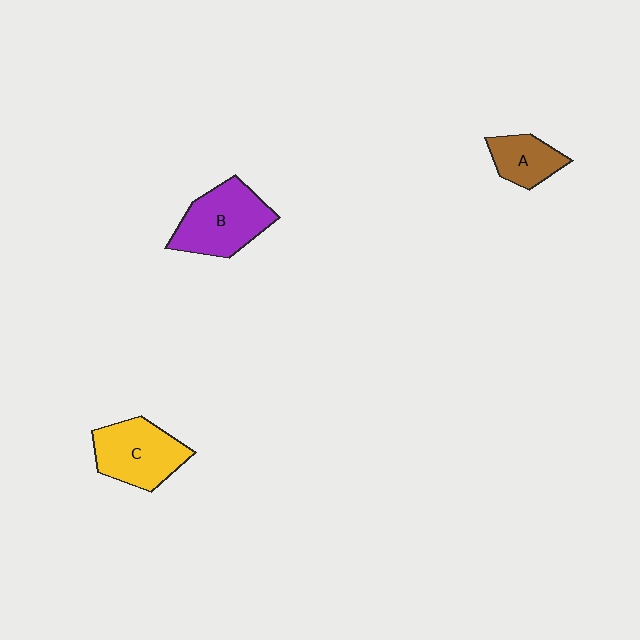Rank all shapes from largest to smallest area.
From largest to smallest: B (purple), C (yellow), A (brown).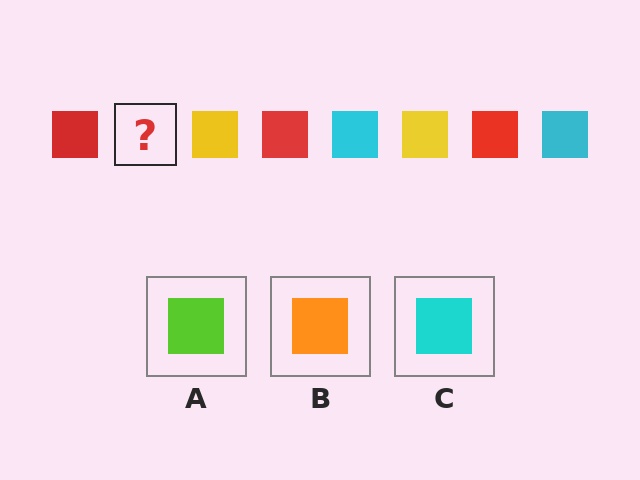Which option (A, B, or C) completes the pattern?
C.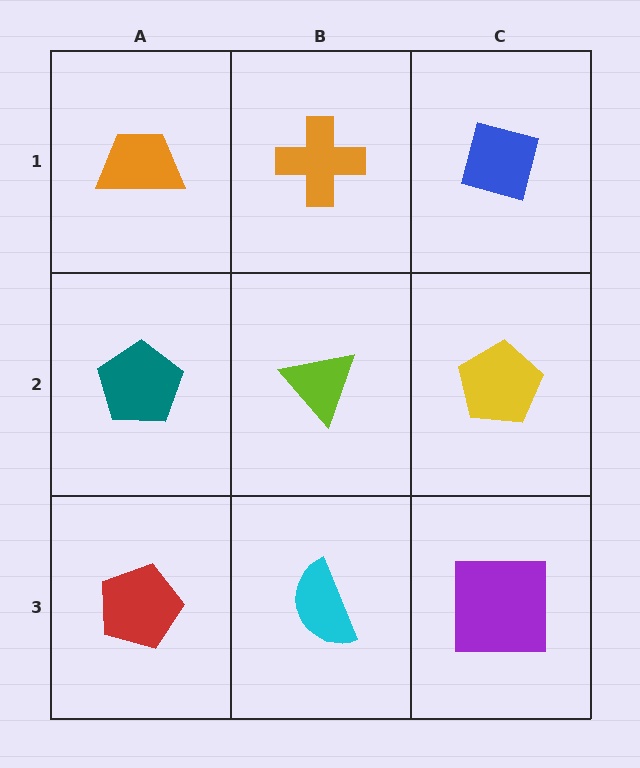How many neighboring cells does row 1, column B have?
3.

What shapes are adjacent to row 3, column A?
A teal pentagon (row 2, column A), a cyan semicircle (row 3, column B).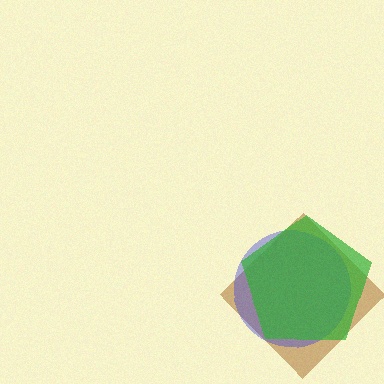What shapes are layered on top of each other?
The layered shapes are: a brown diamond, a blue circle, a green pentagon.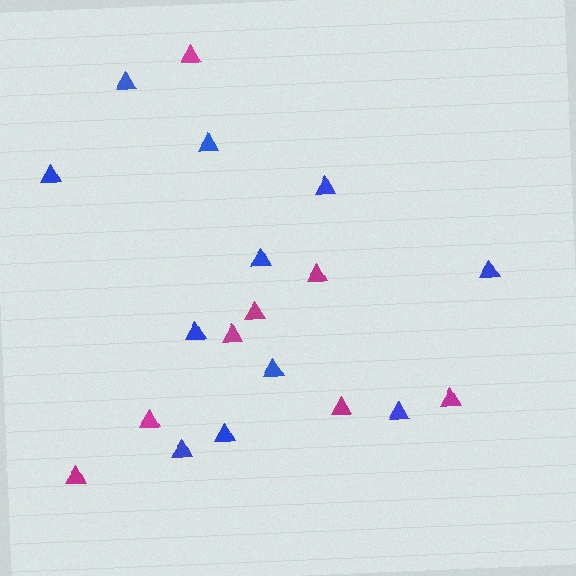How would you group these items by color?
There are 2 groups: one group of blue triangles (11) and one group of magenta triangles (8).